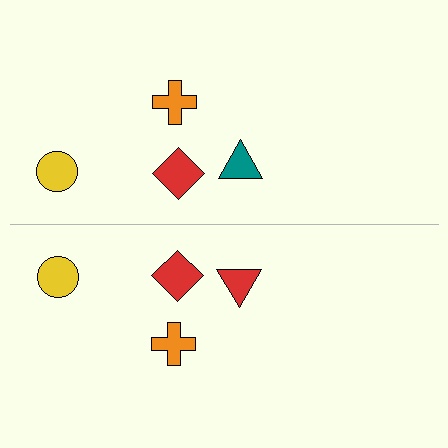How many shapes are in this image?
There are 8 shapes in this image.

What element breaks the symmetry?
The red triangle on the bottom side breaks the symmetry — its mirror counterpart is teal.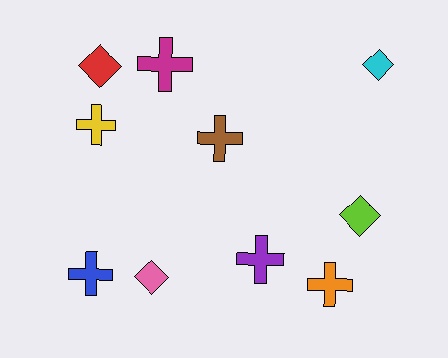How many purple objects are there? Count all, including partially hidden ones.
There is 1 purple object.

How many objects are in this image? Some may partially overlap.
There are 10 objects.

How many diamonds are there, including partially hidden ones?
There are 4 diamonds.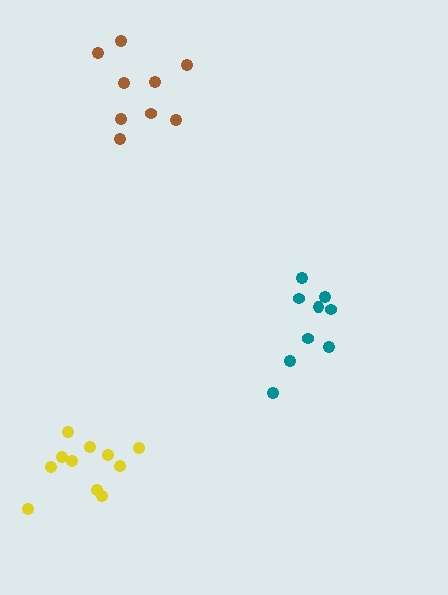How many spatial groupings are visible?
There are 3 spatial groupings.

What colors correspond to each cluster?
The clusters are colored: teal, brown, yellow.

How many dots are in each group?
Group 1: 9 dots, Group 2: 9 dots, Group 3: 11 dots (29 total).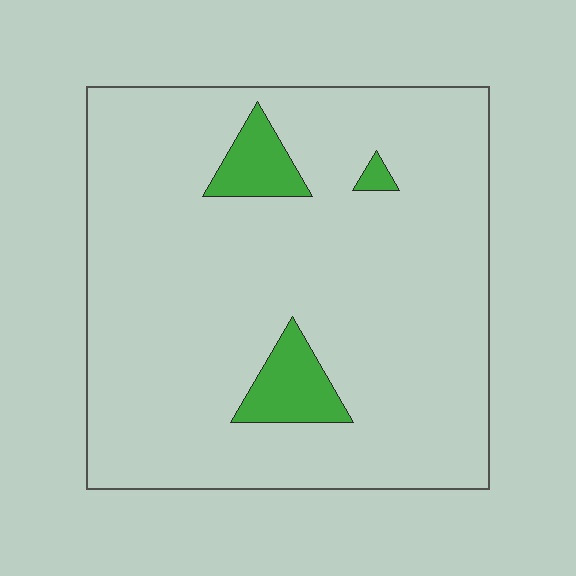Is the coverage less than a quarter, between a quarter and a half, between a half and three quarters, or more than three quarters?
Less than a quarter.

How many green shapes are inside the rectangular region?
3.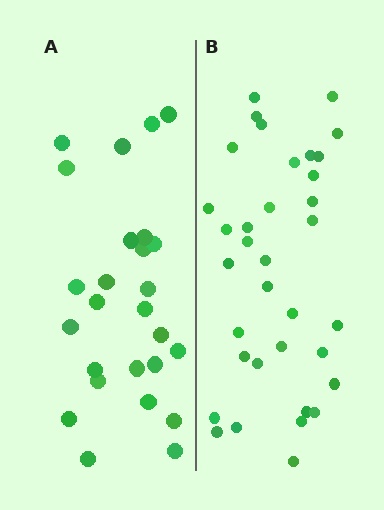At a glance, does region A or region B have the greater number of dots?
Region B (the right region) has more dots.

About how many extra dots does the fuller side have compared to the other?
Region B has roughly 8 or so more dots than region A.